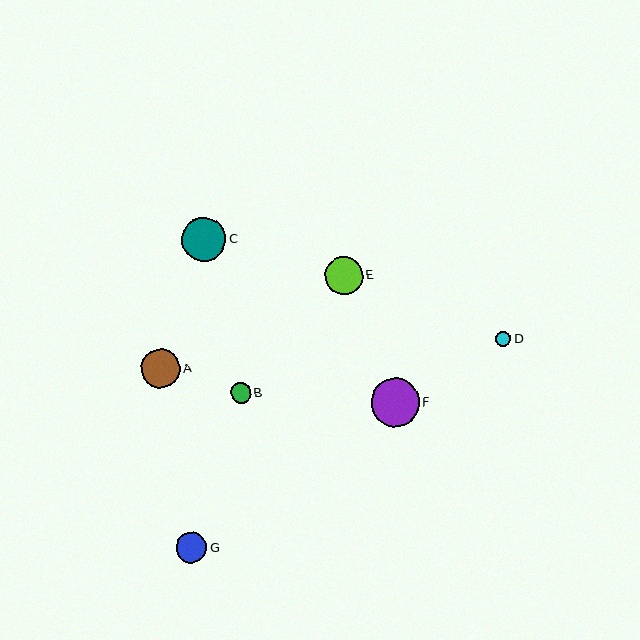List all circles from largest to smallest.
From largest to smallest: F, C, A, E, G, B, D.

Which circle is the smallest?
Circle D is the smallest with a size of approximately 15 pixels.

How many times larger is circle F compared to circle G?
Circle F is approximately 1.6 times the size of circle G.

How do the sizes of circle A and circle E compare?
Circle A and circle E are approximately the same size.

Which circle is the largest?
Circle F is the largest with a size of approximately 48 pixels.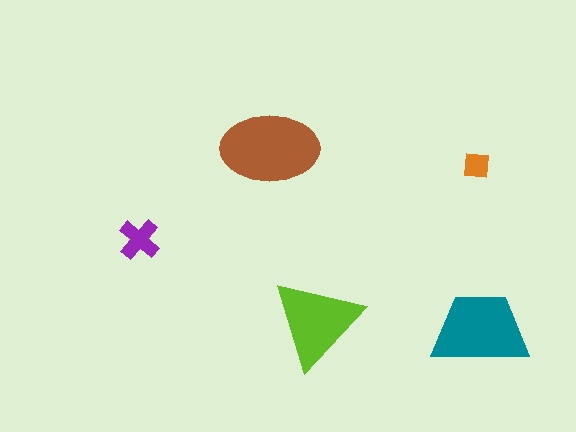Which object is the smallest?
The orange square.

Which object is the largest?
The brown ellipse.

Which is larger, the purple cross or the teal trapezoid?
The teal trapezoid.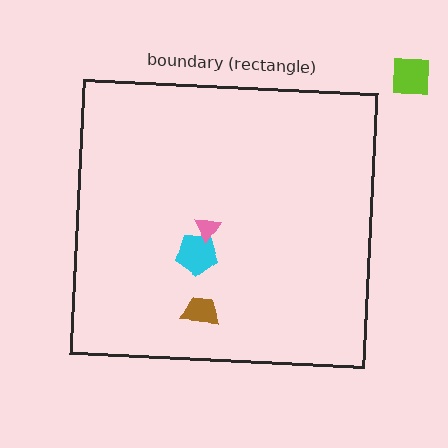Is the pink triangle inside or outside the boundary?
Inside.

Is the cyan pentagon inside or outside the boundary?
Inside.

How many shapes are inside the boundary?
3 inside, 1 outside.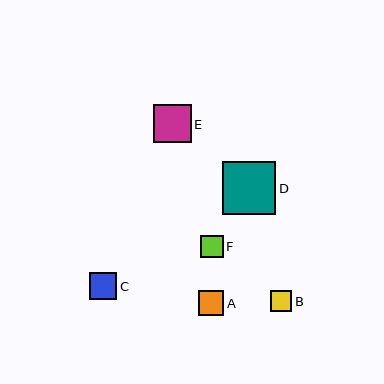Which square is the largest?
Square D is the largest with a size of approximately 53 pixels.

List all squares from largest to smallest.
From largest to smallest: D, E, C, A, F, B.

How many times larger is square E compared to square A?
Square E is approximately 1.5 times the size of square A.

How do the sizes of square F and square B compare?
Square F and square B are approximately the same size.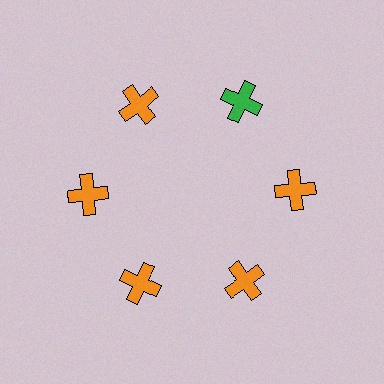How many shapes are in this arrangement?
There are 6 shapes arranged in a ring pattern.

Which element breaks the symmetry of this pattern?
The green cross at roughly the 1 o'clock position breaks the symmetry. All other shapes are orange crosses.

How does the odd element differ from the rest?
It has a different color: green instead of orange.